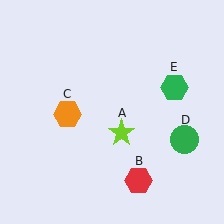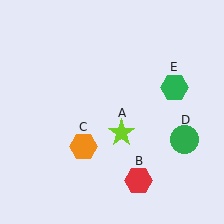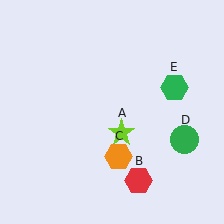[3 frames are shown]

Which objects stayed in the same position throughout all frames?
Lime star (object A) and red hexagon (object B) and green circle (object D) and green hexagon (object E) remained stationary.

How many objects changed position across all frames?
1 object changed position: orange hexagon (object C).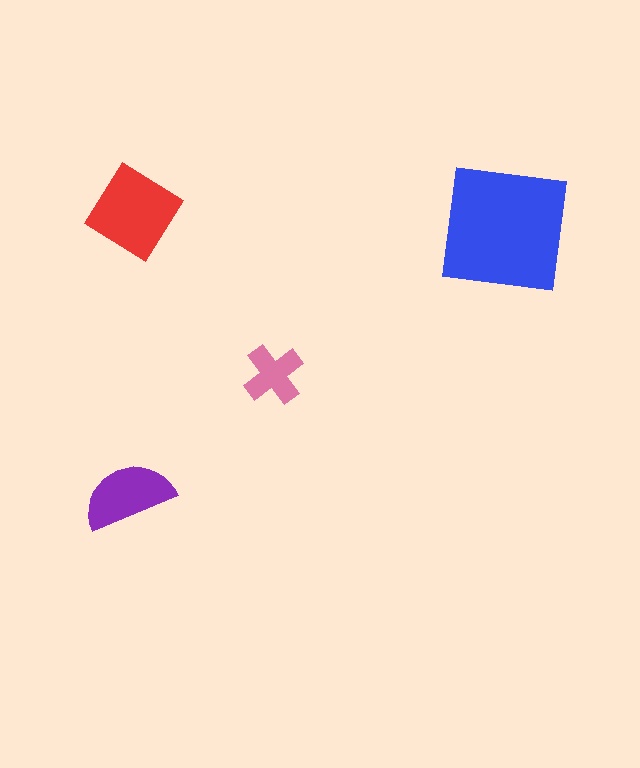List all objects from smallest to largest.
The pink cross, the purple semicircle, the red diamond, the blue square.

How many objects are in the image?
There are 4 objects in the image.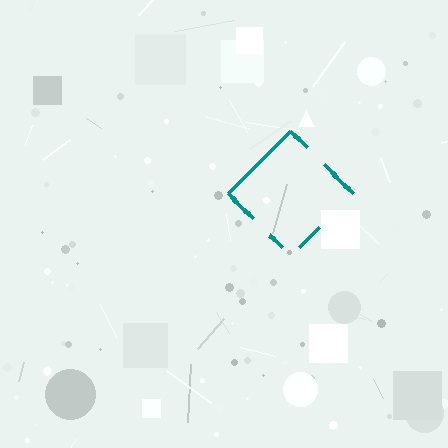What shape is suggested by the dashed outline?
The dashed outline suggests a diamond.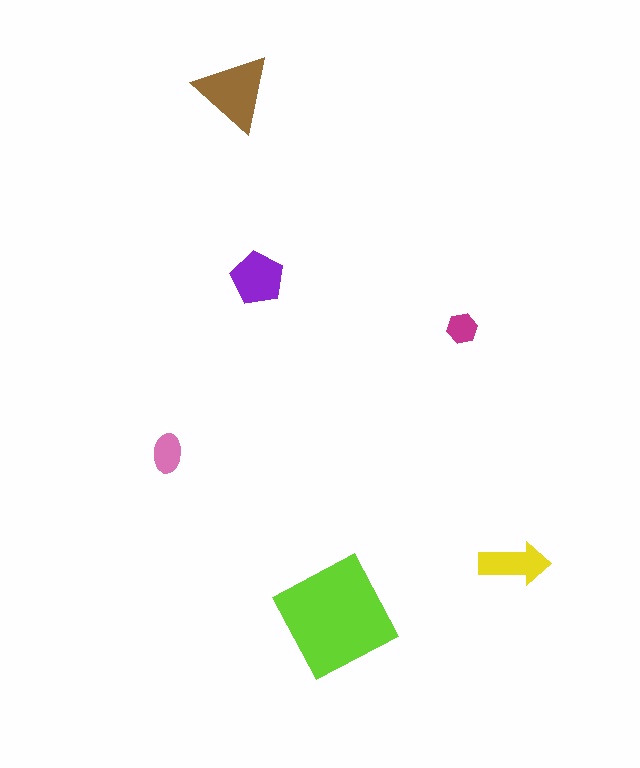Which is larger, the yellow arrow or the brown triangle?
The brown triangle.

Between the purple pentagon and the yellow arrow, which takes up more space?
The purple pentagon.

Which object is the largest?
The lime square.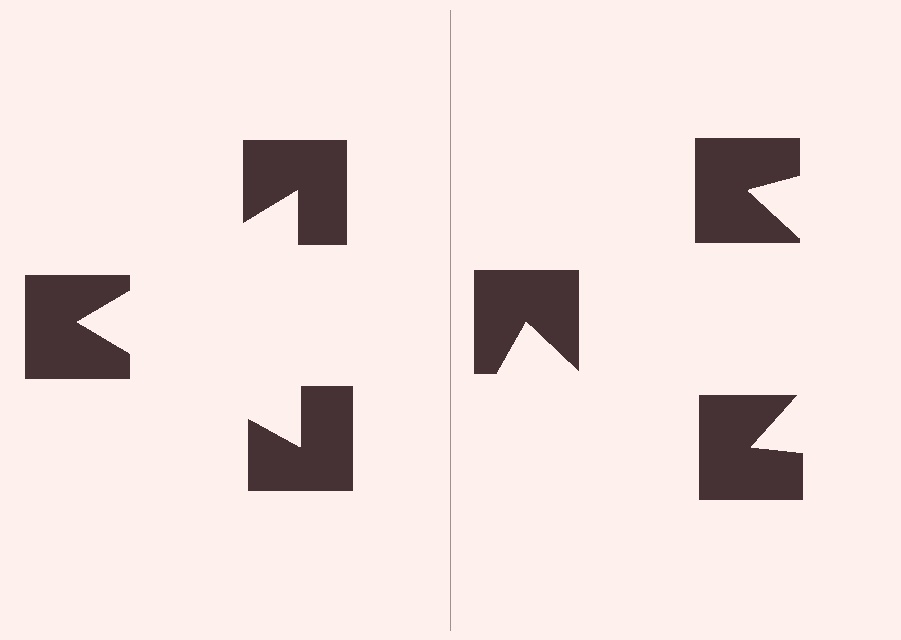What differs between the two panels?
The notched squares are positioned identically on both sides; only the wedge orientations differ. On the left they align to a triangle; on the right they are misaligned.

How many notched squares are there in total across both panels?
6 — 3 on each side.